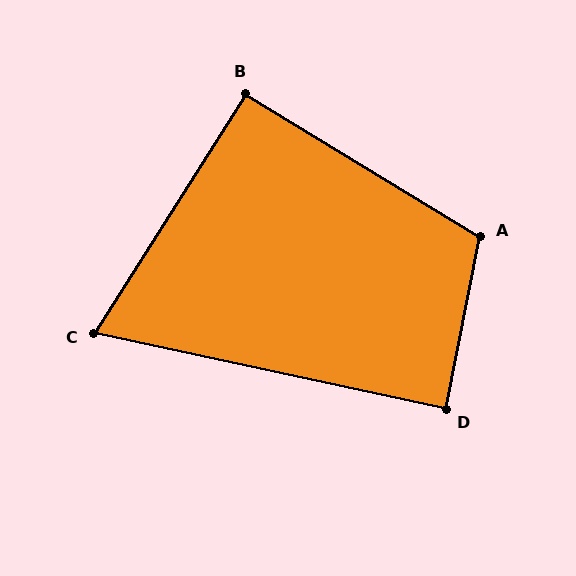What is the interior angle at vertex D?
Approximately 89 degrees (approximately right).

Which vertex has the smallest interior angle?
C, at approximately 70 degrees.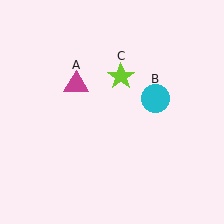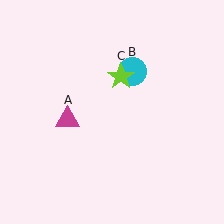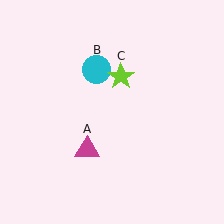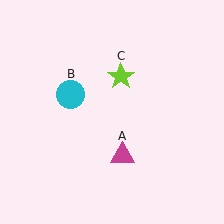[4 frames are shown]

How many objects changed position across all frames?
2 objects changed position: magenta triangle (object A), cyan circle (object B).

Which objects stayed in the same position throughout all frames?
Lime star (object C) remained stationary.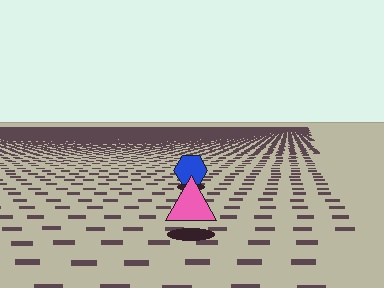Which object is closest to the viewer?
The pink triangle is closest. The texture marks near it are larger and more spread out.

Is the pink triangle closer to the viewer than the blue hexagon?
Yes. The pink triangle is closer — you can tell from the texture gradient: the ground texture is coarser near it.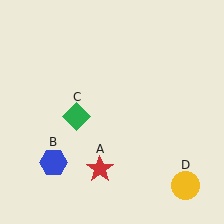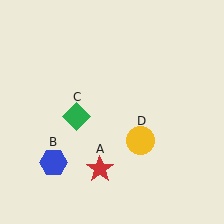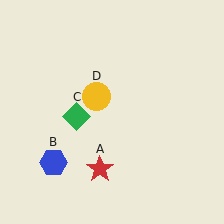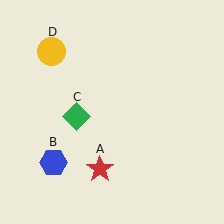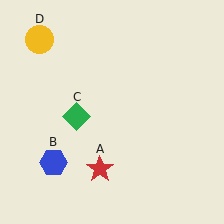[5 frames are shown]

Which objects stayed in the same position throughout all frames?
Red star (object A) and blue hexagon (object B) and green diamond (object C) remained stationary.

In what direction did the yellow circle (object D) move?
The yellow circle (object D) moved up and to the left.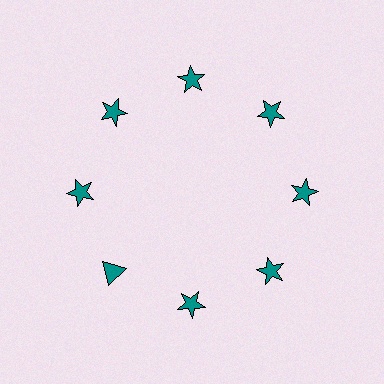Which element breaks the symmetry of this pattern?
The teal triangle at roughly the 8 o'clock position breaks the symmetry. All other shapes are teal stars.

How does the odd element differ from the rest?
It has a different shape: triangle instead of star.